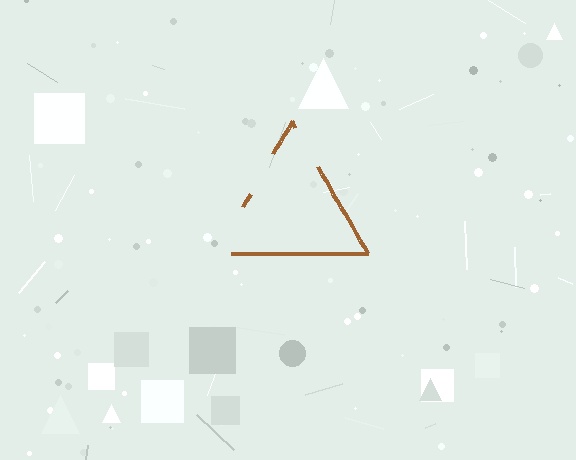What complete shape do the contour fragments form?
The contour fragments form a triangle.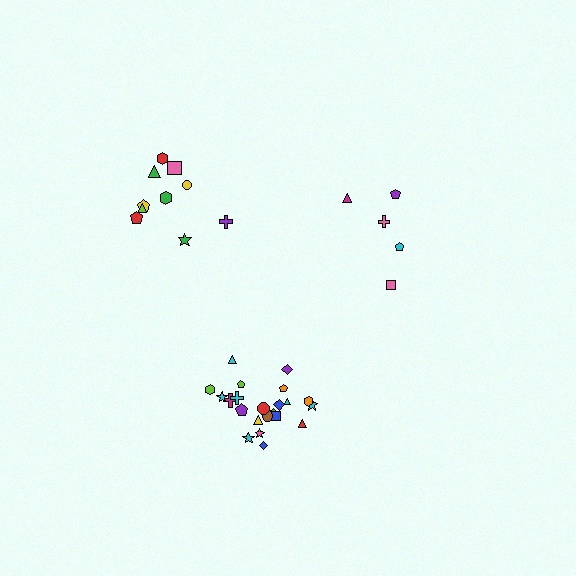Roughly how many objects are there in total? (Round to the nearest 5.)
Roughly 35 objects in total.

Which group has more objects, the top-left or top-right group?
The top-left group.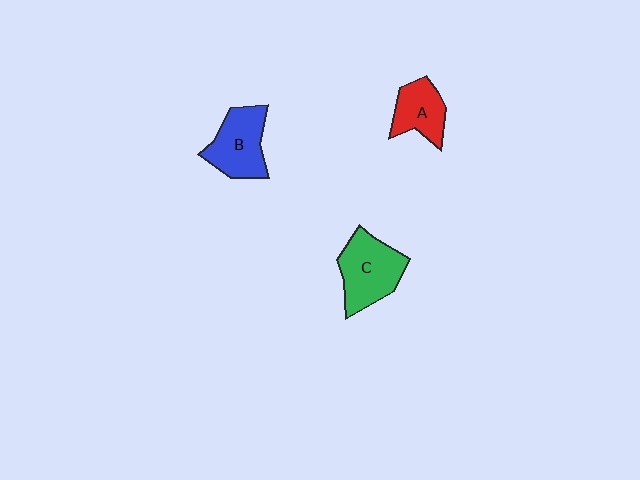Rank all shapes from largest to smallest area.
From largest to smallest: C (green), B (blue), A (red).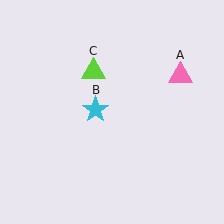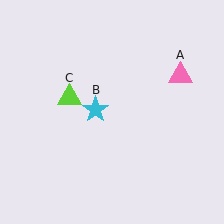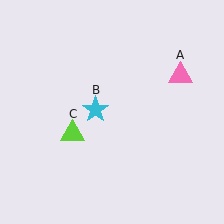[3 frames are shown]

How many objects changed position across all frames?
1 object changed position: lime triangle (object C).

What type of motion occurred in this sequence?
The lime triangle (object C) rotated counterclockwise around the center of the scene.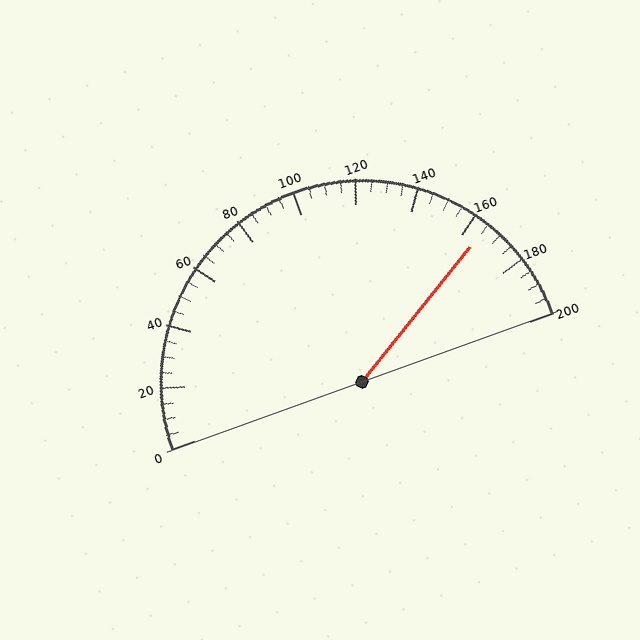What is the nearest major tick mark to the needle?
The nearest major tick mark is 160.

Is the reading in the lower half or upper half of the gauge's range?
The reading is in the upper half of the range (0 to 200).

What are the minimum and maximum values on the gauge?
The gauge ranges from 0 to 200.